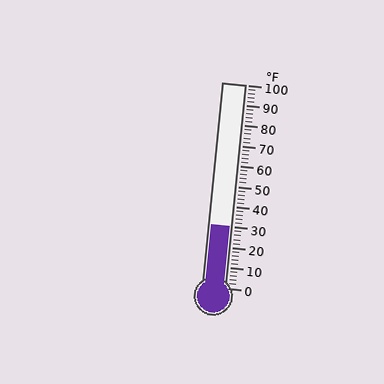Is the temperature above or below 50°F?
The temperature is below 50°F.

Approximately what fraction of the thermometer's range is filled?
The thermometer is filled to approximately 30% of its range.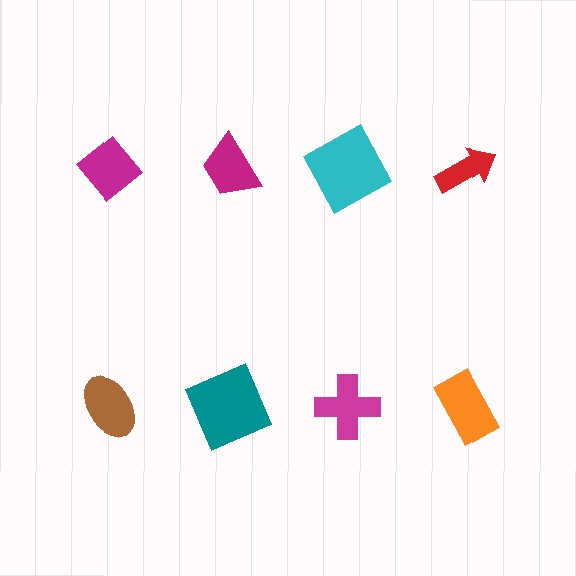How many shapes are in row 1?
4 shapes.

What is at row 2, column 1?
A brown ellipse.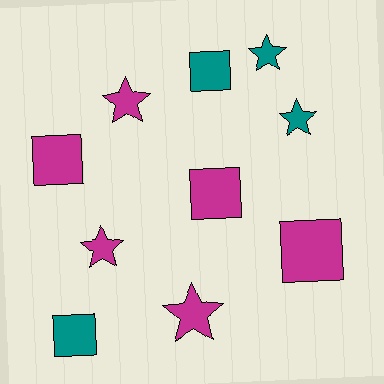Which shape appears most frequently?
Square, with 5 objects.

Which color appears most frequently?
Magenta, with 6 objects.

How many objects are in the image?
There are 10 objects.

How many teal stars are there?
There are 2 teal stars.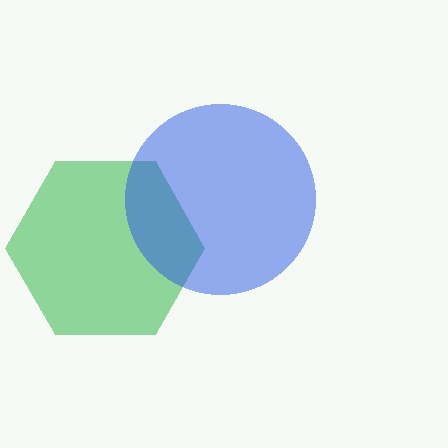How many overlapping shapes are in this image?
There are 2 overlapping shapes in the image.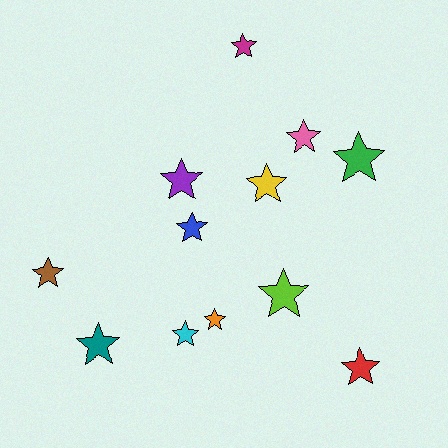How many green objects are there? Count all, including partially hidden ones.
There is 1 green object.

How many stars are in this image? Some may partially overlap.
There are 12 stars.